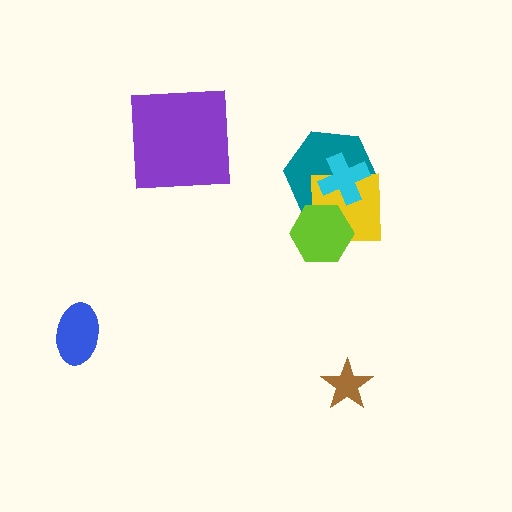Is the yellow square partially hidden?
Yes, it is partially covered by another shape.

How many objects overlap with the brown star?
0 objects overlap with the brown star.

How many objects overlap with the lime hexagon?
2 objects overlap with the lime hexagon.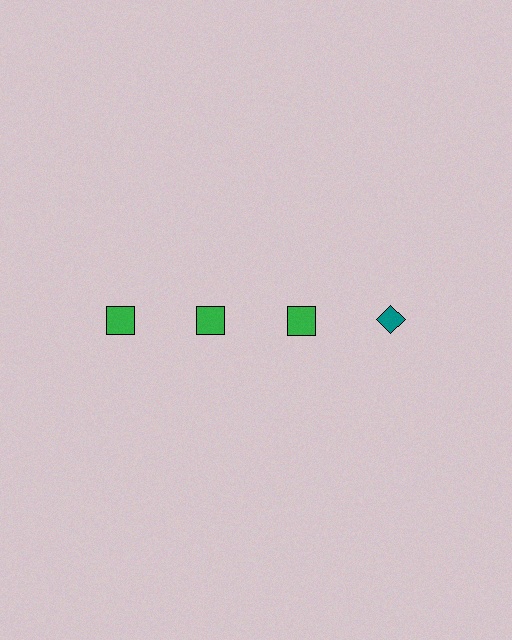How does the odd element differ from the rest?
It differs in both color (teal instead of green) and shape (diamond instead of square).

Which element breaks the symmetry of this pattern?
The teal diamond in the top row, second from right column breaks the symmetry. All other shapes are green squares.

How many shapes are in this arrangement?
There are 4 shapes arranged in a grid pattern.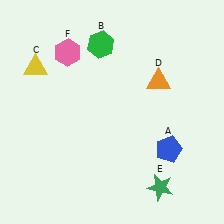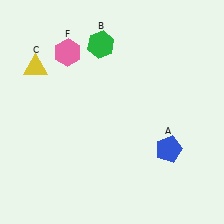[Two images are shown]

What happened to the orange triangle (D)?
The orange triangle (D) was removed in Image 2. It was in the top-right area of Image 1.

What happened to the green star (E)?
The green star (E) was removed in Image 2. It was in the bottom-right area of Image 1.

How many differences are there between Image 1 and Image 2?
There are 2 differences between the two images.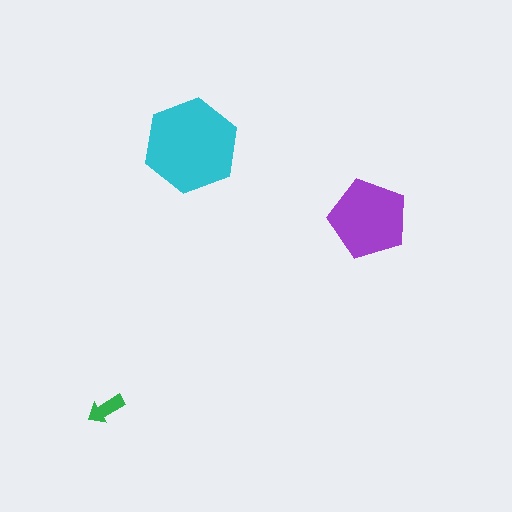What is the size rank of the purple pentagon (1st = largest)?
2nd.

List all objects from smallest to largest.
The green arrow, the purple pentagon, the cyan hexagon.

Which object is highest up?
The cyan hexagon is topmost.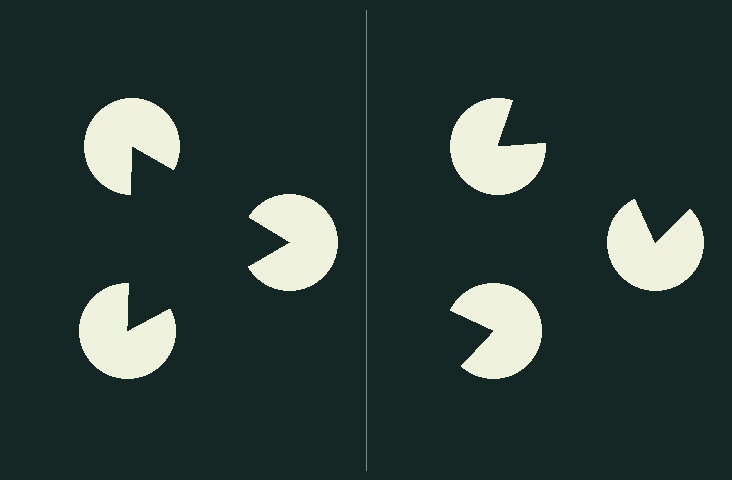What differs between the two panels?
The pac-man discs are positioned identically on both sides; only the wedge orientations differ. On the left they align to a triangle; on the right they are misaligned.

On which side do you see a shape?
An illusory triangle appears on the left side. On the right side the wedge cuts are rotated, so no coherent shape forms.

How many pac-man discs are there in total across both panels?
6 — 3 on each side.